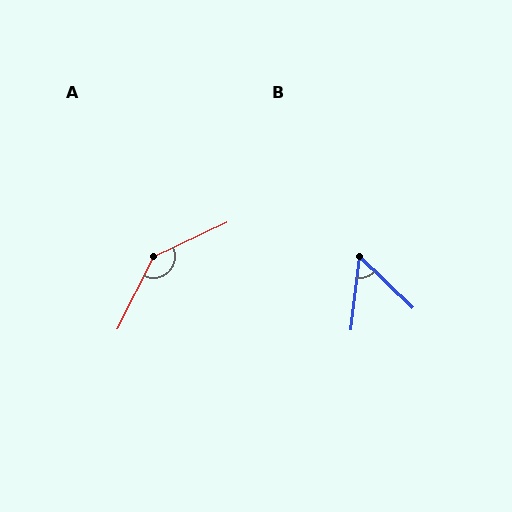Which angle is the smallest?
B, at approximately 53 degrees.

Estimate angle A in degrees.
Approximately 142 degrees.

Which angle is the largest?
A, at approximately 142 degrees.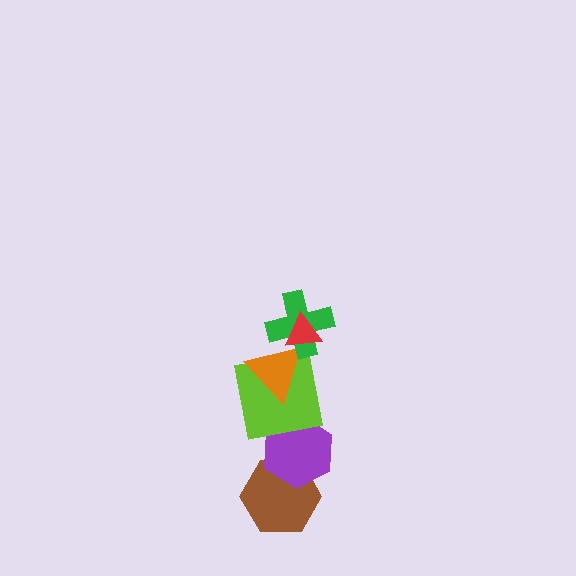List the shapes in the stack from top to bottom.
From top to bottom: the red triangle, the green cross, the orange triangle, the lime square, the purple hexagon, the brown hexagon.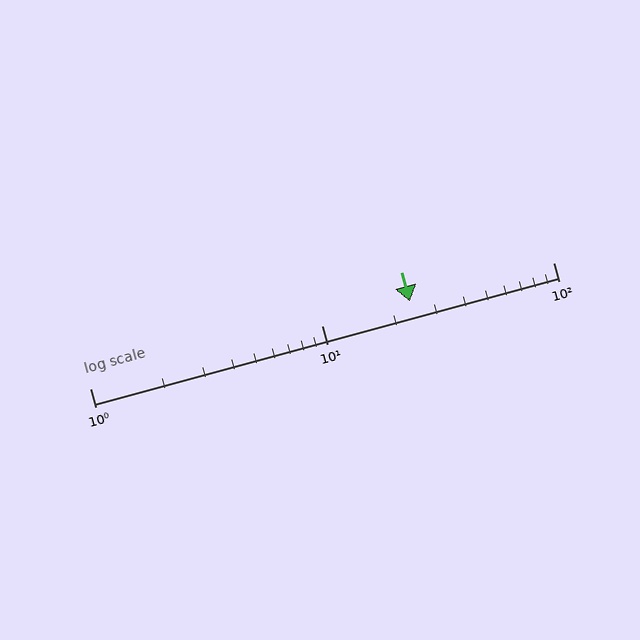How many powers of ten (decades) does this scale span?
The scale spans 2 decades, from 1 to 100.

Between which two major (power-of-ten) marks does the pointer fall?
The pointer is between 10 and 100.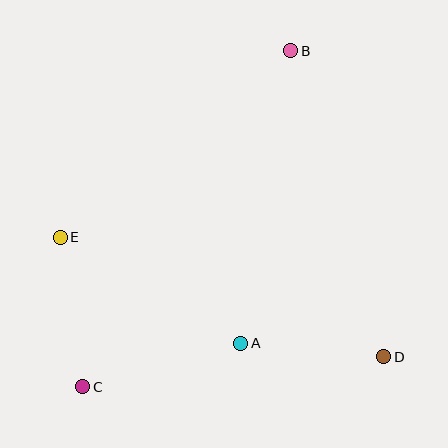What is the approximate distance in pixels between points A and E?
The distance between A and E is approximately 209 pixels.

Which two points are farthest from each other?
Points B and C are farthest from each other.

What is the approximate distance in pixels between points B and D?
The distance between B and D is approximately 320 pixels.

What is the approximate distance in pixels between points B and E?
The distance between B and E is approximately 297 pixels.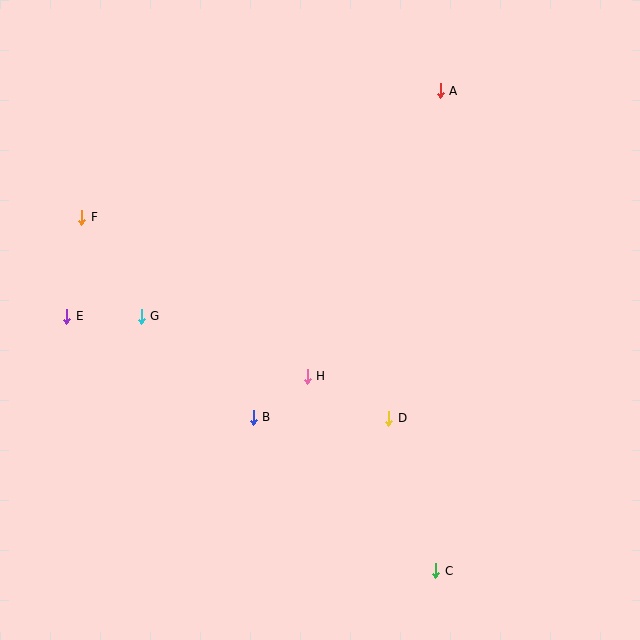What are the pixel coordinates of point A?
Point A is at (440, 91).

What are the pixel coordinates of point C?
Point C is at (436, 571).